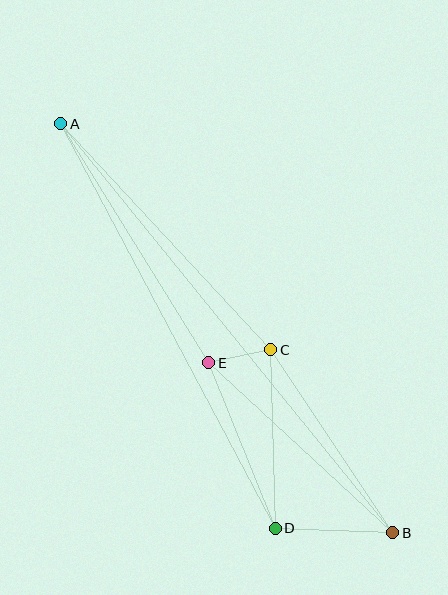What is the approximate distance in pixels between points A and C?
The distance between A and C is approximately 308 pixels.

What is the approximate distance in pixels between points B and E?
The distance between B and E is approximately 251 pixels.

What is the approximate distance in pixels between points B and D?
The distance between B and D is approximately 118 pixels.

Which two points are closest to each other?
Points C and E are closest to each other.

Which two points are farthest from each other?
Points A and B are farthest from each other.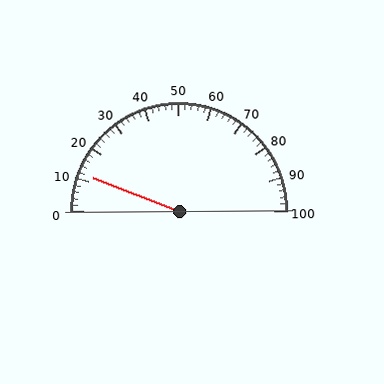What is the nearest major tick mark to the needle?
The nearest major tick mark is 10.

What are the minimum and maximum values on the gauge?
The gauge ranges from 0 to 100.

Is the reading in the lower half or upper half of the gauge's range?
The reading is in the lower half of the range (0 to 100).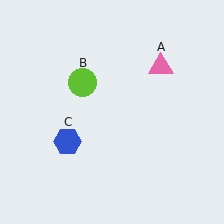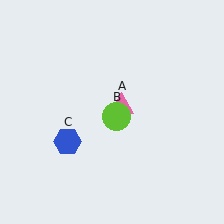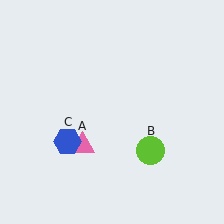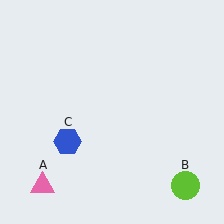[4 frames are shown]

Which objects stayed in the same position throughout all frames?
Blue hexagon (object C) remained stationary.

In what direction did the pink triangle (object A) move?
The pink triangle (object A) moved down and to the left.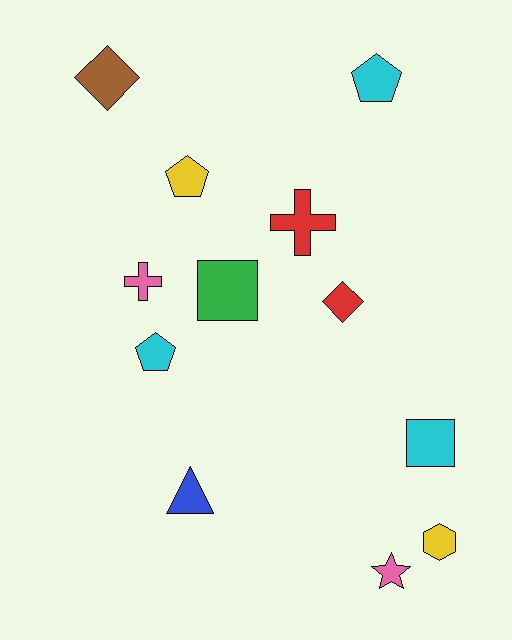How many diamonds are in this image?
There are 2 diamonds.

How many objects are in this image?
There are 12 objects.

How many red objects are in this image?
There are 2 red objects.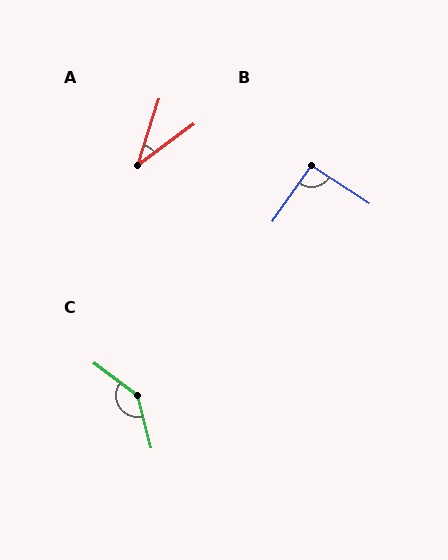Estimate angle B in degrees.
Approximately 92 degrees.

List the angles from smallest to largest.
A (36°), B (92°), C (140°).